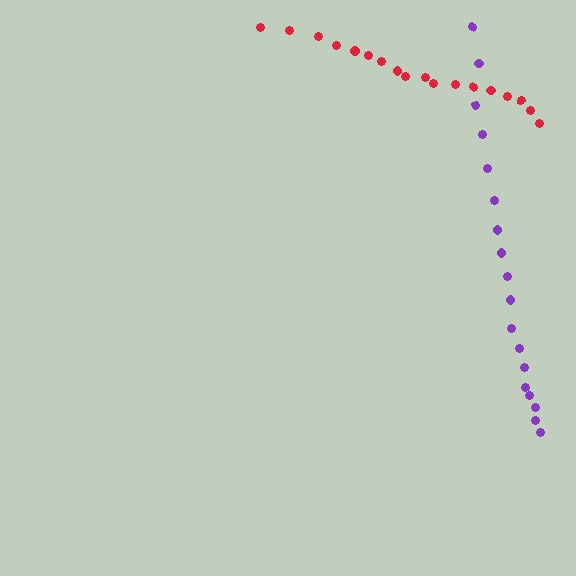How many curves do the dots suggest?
There are 2 distinct paths.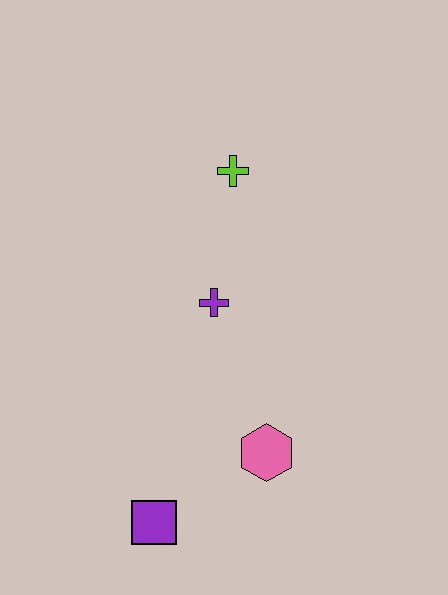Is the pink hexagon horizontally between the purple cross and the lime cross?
No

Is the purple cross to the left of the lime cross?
Yes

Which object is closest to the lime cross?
The purple cross is closest to the lime cross.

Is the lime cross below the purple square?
No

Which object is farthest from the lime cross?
The purple square is farthest from the lime cross.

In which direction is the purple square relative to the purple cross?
The purple square is below the purple cross.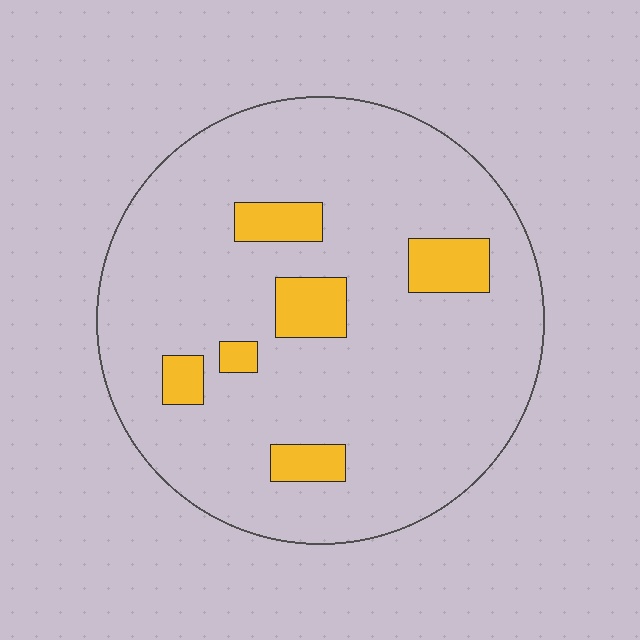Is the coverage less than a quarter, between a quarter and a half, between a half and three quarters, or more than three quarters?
Less than a quarter.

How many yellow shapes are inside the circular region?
6.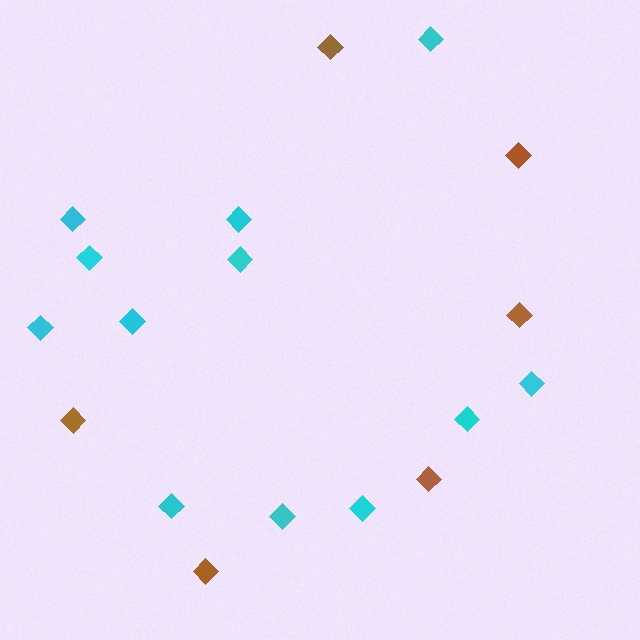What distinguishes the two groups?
There are 2 groups: one group of cyan diamonds (12) and one group of brown diamonds (6).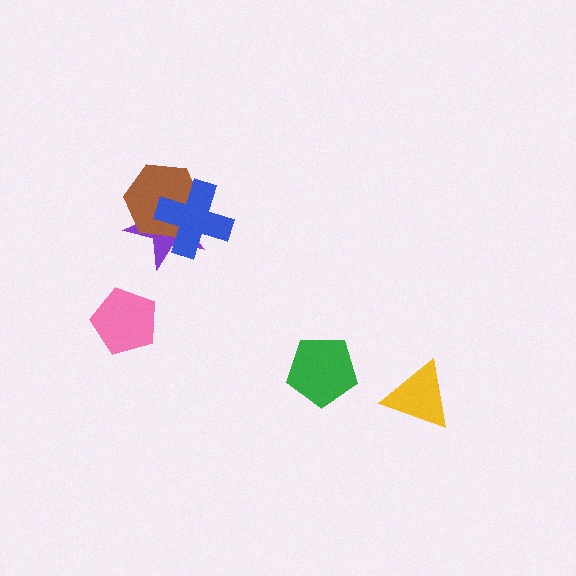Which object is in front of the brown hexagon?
The blue cross is in front of the brown hexagon.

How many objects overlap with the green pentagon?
0 objects overlap with the green pentagon.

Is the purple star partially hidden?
Yes, it is partially covered by another shape.